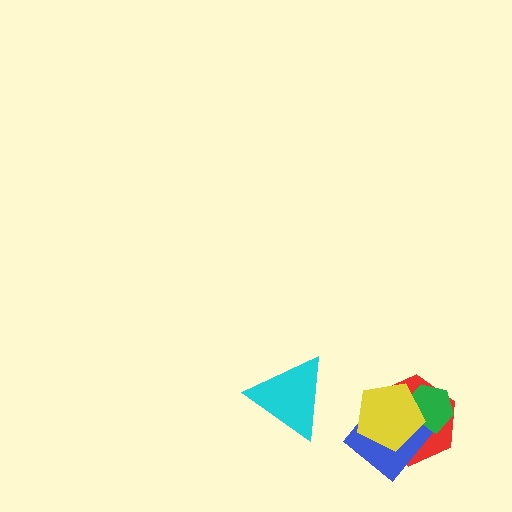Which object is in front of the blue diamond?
The yellow pentagon is in front of the blue diamond.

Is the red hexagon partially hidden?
Yes, it is partially covered by another shape.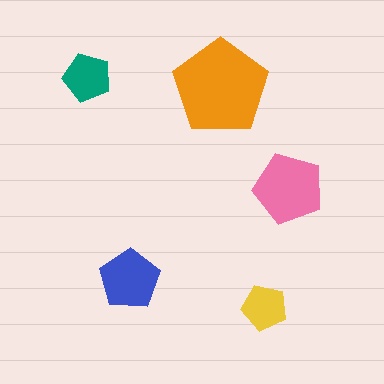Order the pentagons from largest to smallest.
the orange one, the pink one, the blue one, the teal one, the yellow one.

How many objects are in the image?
There are 5 objects in the image.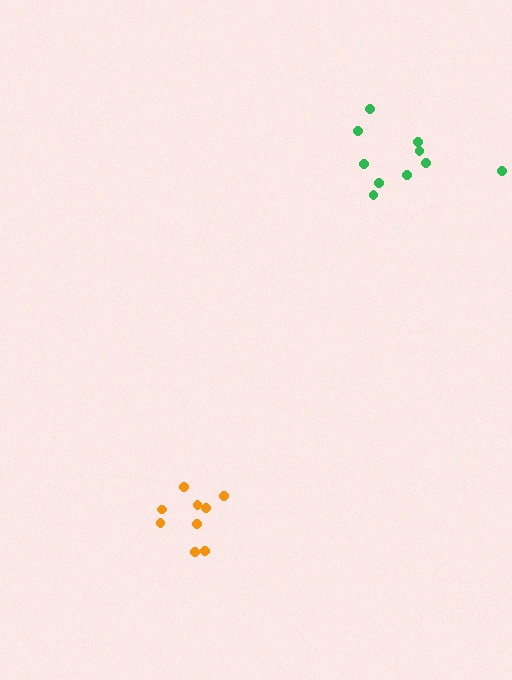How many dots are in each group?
Group 1: 10 dots, Group 2: 9 dots (19 total).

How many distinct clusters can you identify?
There are 2 distinct clusters.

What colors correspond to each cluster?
The clusters are colored: green, orange.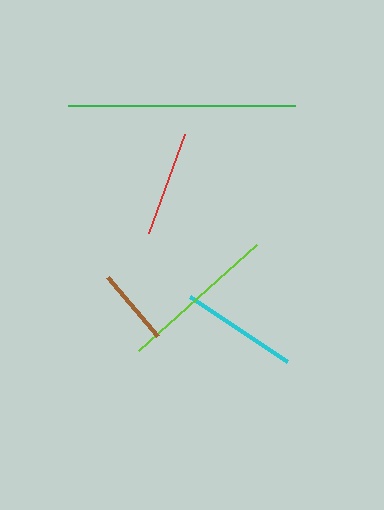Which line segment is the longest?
The green line is the longest at approximately 226 pixels.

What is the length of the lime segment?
The lime segment is approximately 159 pixels long.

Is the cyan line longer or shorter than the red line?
The cyan line is longer than the red line.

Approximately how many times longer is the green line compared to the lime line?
The green line is approximately 1.4 times the length of the lime line.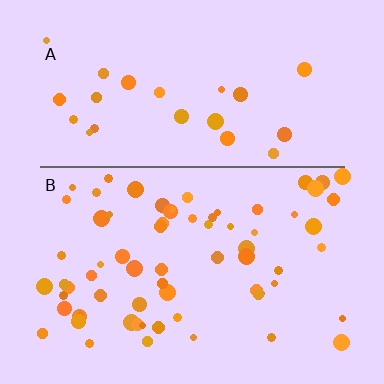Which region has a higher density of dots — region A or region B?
B (the bottom).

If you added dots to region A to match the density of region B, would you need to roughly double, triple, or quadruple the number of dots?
Approximately triple.